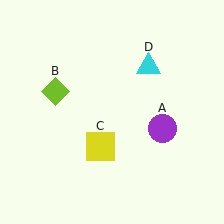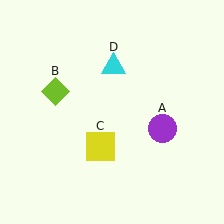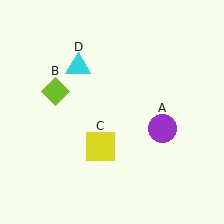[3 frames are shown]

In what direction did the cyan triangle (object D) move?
The cyan triangle (object D) moved left.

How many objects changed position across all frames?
1 object changed position: cyan triangle (object D).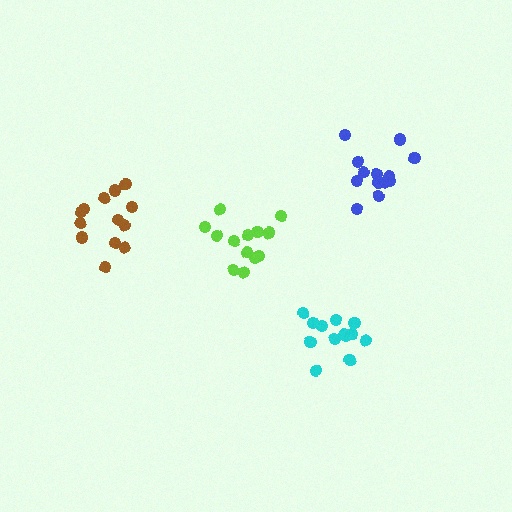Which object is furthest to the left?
The brown cluster is leftmost.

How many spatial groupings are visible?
There are 4 spatial groupings.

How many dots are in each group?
Group 1: 13 dots, Group 2: 13 dots, Group 3: 13 dots, Group 4: 13 dots (52 total).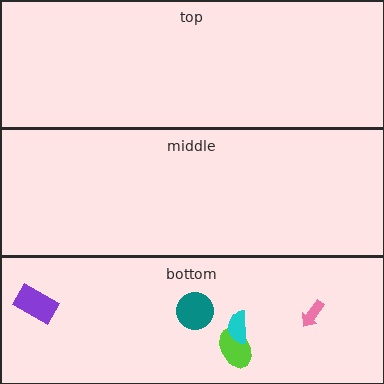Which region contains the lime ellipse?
The bottom region.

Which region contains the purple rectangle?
The bottom region.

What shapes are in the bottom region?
The lime ellipse, the purple rectangle, the teal circle, the cyan semicircle, the pink arrow.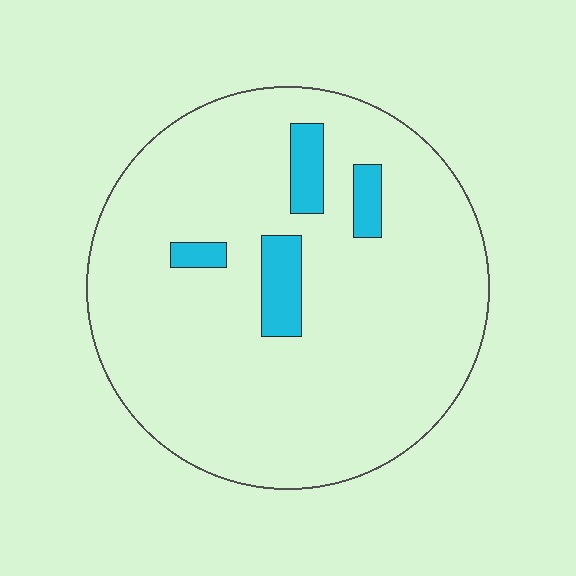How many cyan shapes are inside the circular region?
4.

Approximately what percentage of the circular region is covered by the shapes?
Approximately 10%.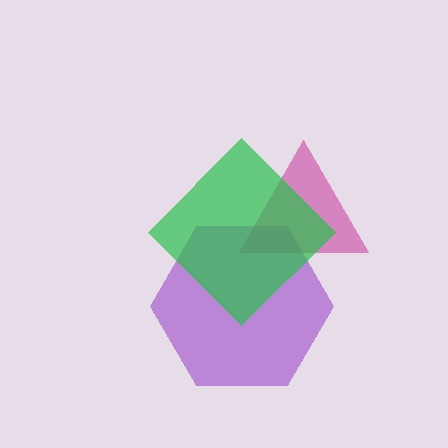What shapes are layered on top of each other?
The layered shapes are: a purple hexagon, a magenta triangle, a green diamond.